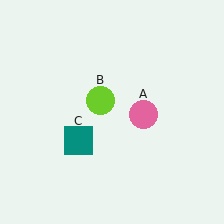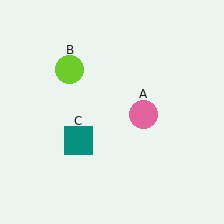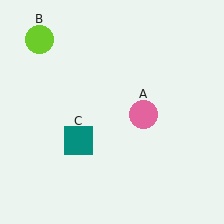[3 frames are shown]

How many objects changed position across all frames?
1 object changed position: lime circle (object B).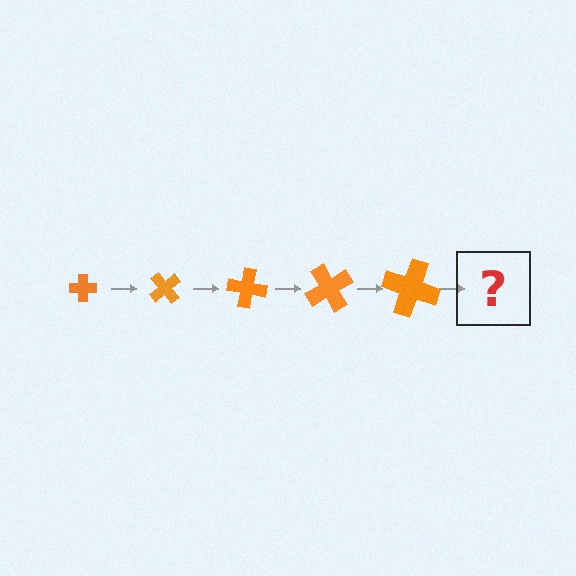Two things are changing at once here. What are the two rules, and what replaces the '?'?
The two rules are that the cross grows larger each step and it rotates 50 degrees each step. The '?' should be a cross, larger than the previous one and rotated 250 degrees from the start.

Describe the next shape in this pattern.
It should be a cross, larger than the previous one and rotated 250 degrees from the start.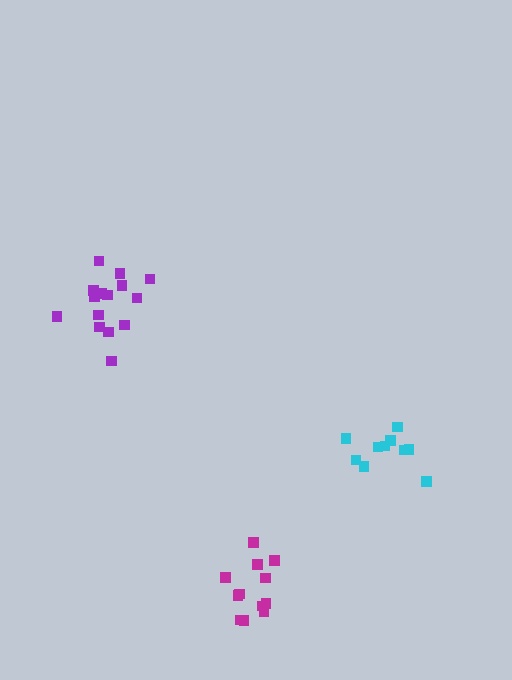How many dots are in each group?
Group 1: 10 dots, Group 2: 15 dots, Group 3: 12 dots (37 total).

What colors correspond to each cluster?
The clusters are colored: cyan, purple, magenta.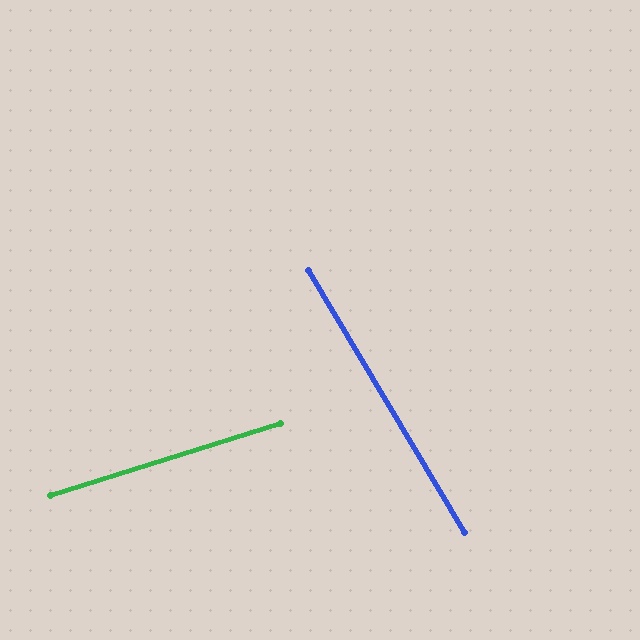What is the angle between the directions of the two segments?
Approximately 77 degrees.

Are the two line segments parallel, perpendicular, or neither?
Neither parallel nor perpendicular — they differ by about 77°.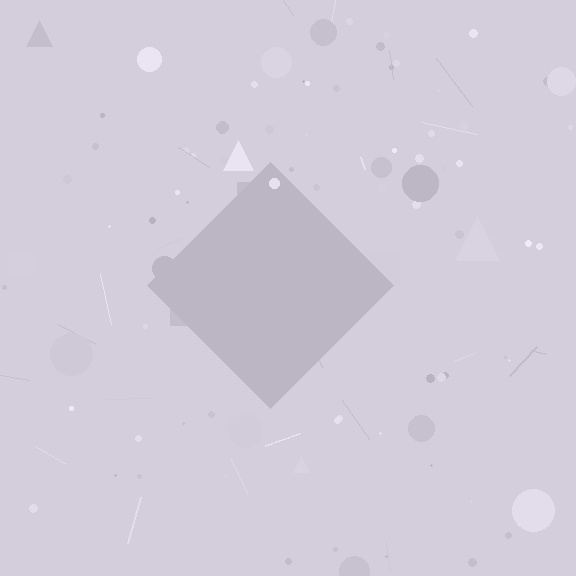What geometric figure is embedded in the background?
A diamond is embedded in the background.